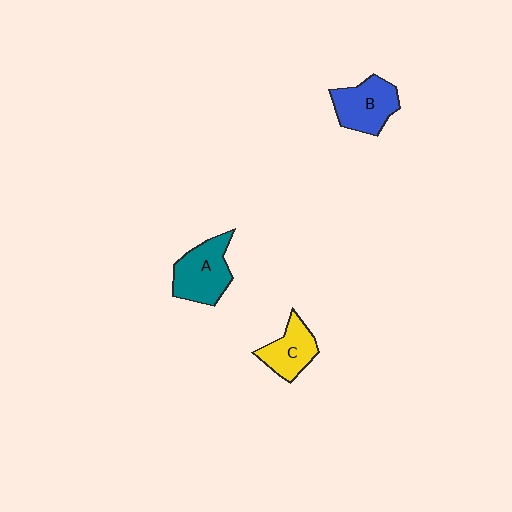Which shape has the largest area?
Shape A (teal).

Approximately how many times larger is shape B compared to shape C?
Approximately 1.3 times.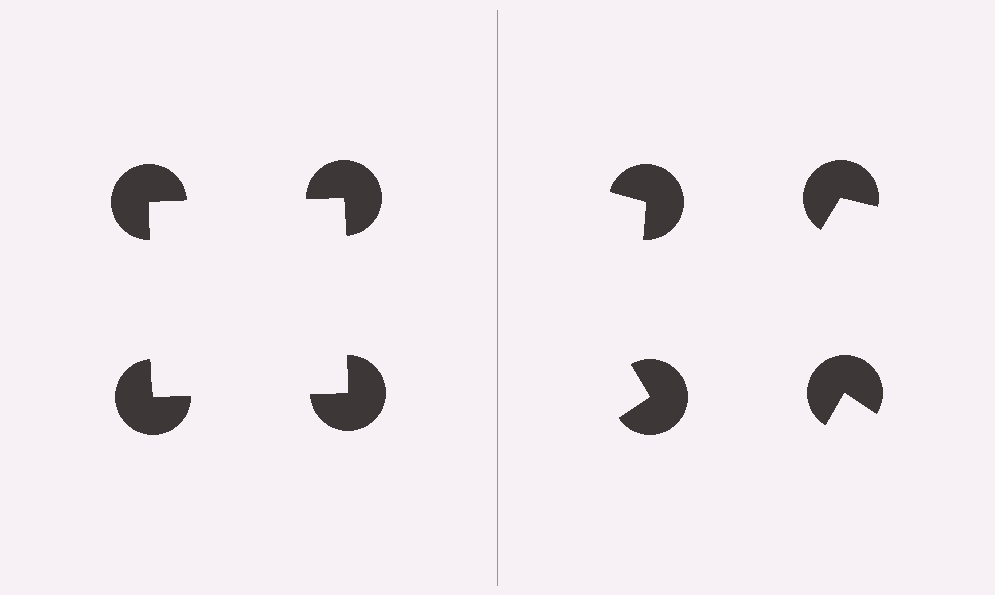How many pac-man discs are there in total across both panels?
8 — 4 on each side.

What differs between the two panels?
The pac-man discs are positioned identically on both sides; only the wedge orientations differ. On the left they align to a square; on the right they are misaligned.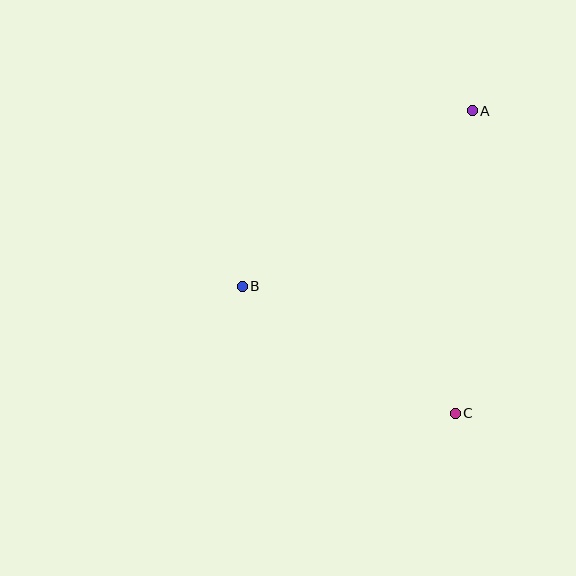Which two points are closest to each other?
Points B and C are closest to each other.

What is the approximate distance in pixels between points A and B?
The distance between A and B is approximately 289 pixels.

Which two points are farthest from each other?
Points A and C are farthest from each other.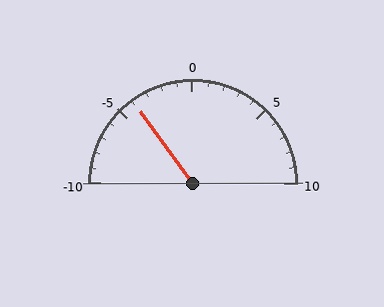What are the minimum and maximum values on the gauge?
The gauge ranges from -10 to 10.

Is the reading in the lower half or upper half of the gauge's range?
The reading is in the lower half of the range (-10 to 10).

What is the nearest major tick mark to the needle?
The nearest major tick mark is -5.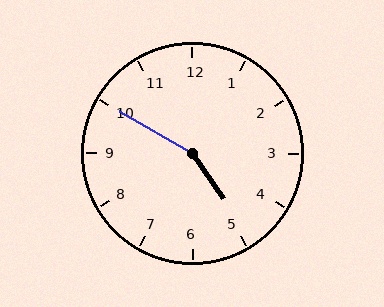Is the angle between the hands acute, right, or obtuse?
It is obtuse.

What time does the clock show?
4:50.